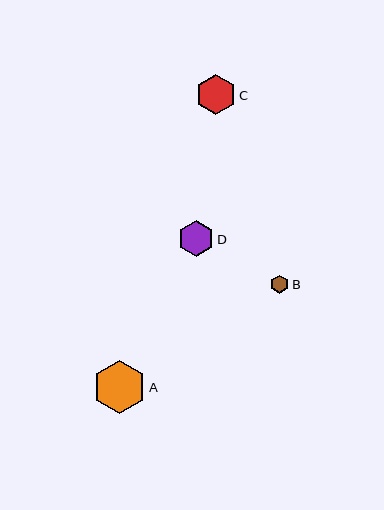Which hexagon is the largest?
Hexagon A is the largest with a size of approximately 53 pixels.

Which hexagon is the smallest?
Hexagon B is the smallest with a size of approximately 18 pixels.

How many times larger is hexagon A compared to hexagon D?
Hexagon A is approximately 1.5 times the size of hexagon D.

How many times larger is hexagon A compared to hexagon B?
Hexagon A is approximately 2.9 times the size of hexagon B.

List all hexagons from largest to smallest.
From largest to smallest: A, C, D, B.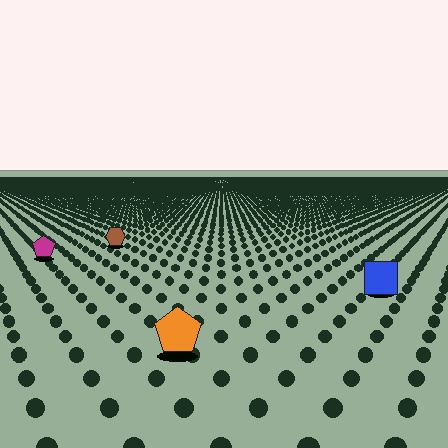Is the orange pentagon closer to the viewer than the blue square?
Yes. The orange pentagon is closer — you can tell from the texture gradient: the ground texture is coarser near it.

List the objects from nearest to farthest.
From nearest to farthest: the orange pentagon, the blue square, the magenta pentagon, the brown hexagon.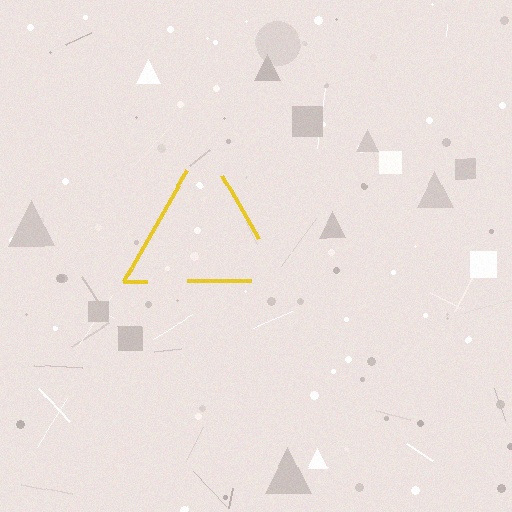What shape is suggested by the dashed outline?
The dashed outline suggests a triangle.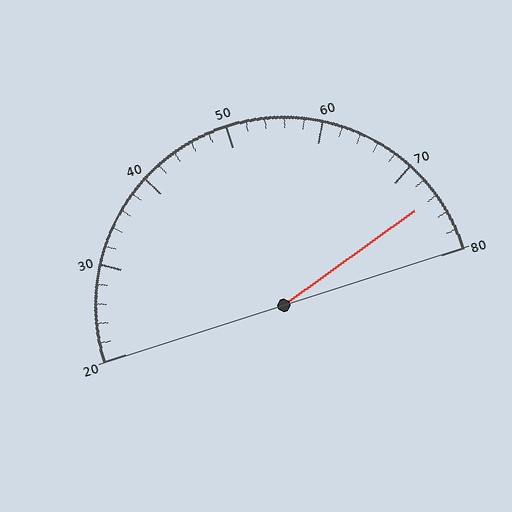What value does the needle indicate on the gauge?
The needle indicates approximately 74.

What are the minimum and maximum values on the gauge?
The gauge ranges from 20 to 80.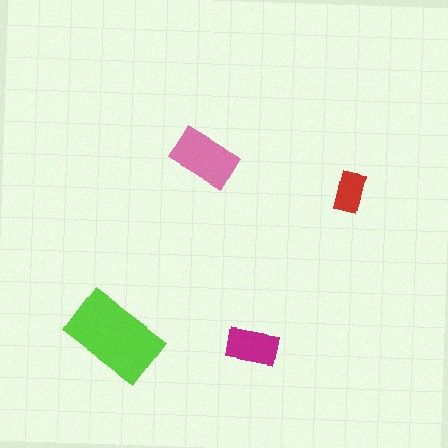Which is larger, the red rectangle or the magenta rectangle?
The magenta one.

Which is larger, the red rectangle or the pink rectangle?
The pink one.